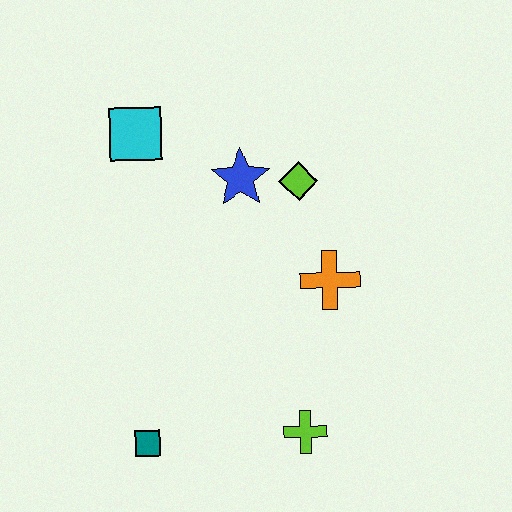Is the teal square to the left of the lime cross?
Yes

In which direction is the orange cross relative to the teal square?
The orange cross is to the right of the teal square.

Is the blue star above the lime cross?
Yes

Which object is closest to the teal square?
The lime cross is closest to the teal square.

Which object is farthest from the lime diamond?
The teal square is farthest from the lime diamond.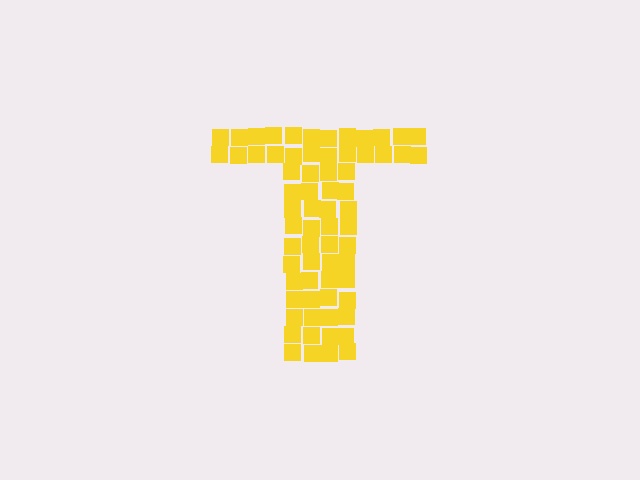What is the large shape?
The large shape is the letter T.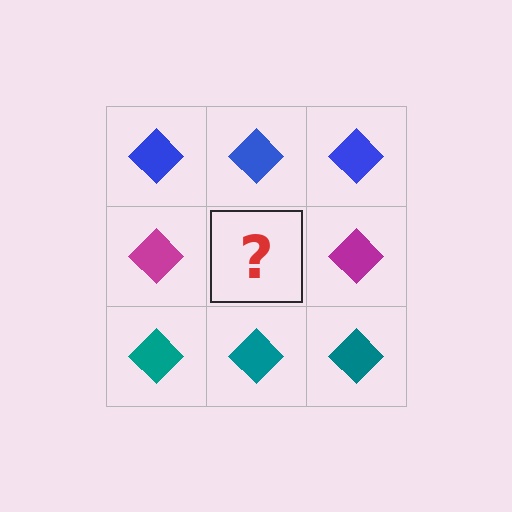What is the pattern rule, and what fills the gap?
The rule is that each row has a consistent color. The gap should be filled with a magenta diamond.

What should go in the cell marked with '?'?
The missing cell should contain a magenta diamond.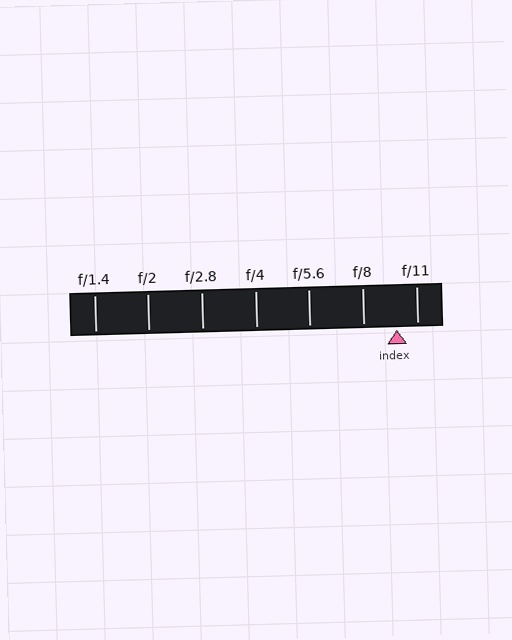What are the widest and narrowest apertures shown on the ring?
The widest aperture shown is f/1.4 and the narrowest is f/11.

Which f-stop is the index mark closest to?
The index mark is closest to f/11.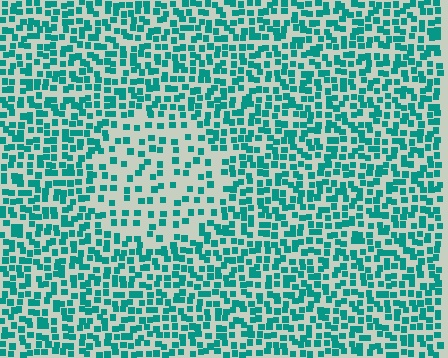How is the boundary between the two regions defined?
The boundary is defined by a change in element density (approximately 2.0x ratio). All elements are the same color, size, and shape.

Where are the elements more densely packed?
The elements are more densely packed outside the circle boundary.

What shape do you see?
I see a circle.